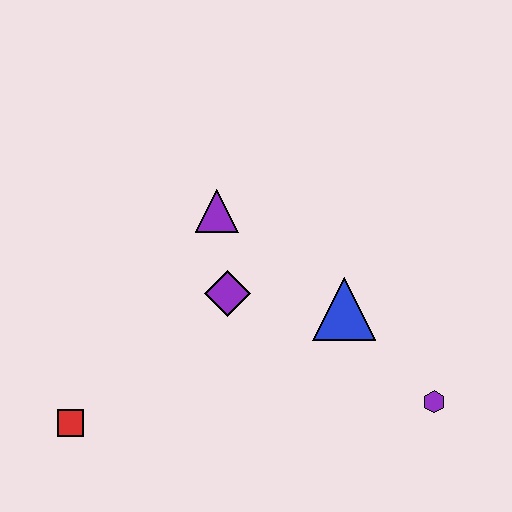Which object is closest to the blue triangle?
The purple diamond is closest to the blue triangle.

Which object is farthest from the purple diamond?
The purple hexagon is farthest from the purple diamond.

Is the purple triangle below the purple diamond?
No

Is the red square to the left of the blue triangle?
Yes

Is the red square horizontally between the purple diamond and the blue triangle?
No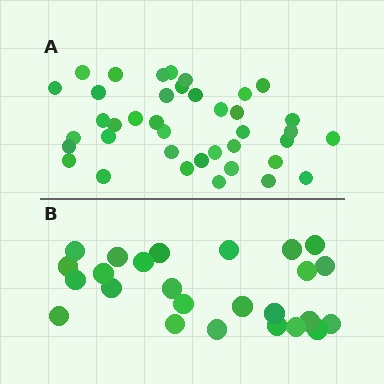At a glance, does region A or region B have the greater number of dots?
Region A (the top region) has more dots.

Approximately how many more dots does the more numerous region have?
Region A has approximately 15 more dots than region B.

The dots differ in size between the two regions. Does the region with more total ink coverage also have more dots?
No. Region B has more total ink coverage because its dots are larger, but region A actually contains more individual dots. Total area can be misleading — the number of items is what matters here.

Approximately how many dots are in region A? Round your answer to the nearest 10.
About 40 dots. (The exact count is 39, which rounds to 40.)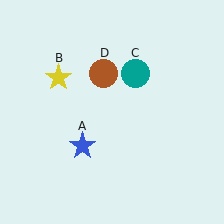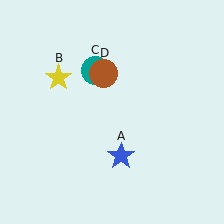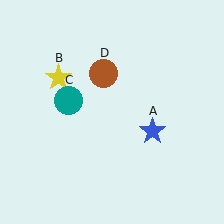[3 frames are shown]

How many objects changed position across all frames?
2 objects changed position: blue star (object A), teal circle (object C).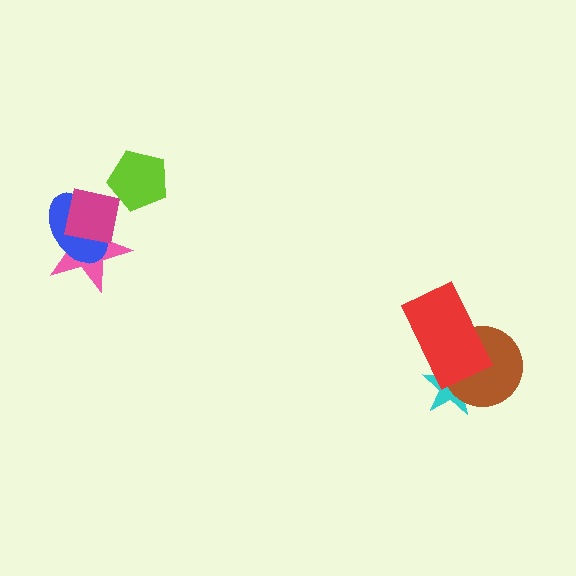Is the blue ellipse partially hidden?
Yes, it is partially covered by another shape.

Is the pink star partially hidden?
Yes, it is partially covered by another shape.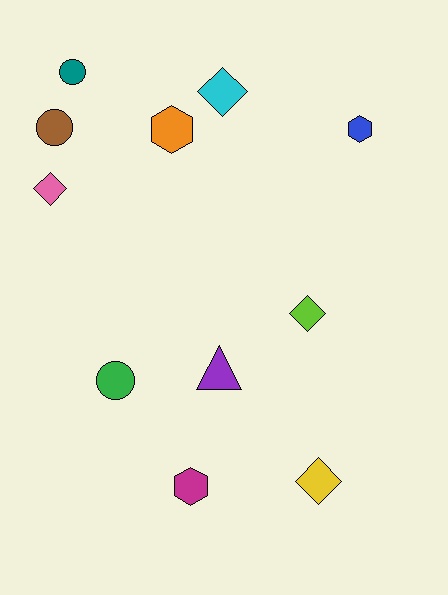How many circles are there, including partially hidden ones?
There are 3 circles.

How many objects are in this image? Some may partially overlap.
There are 11 objects.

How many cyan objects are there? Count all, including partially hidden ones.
There is 1 cyan object.